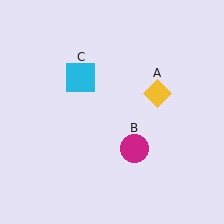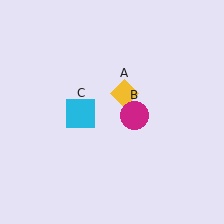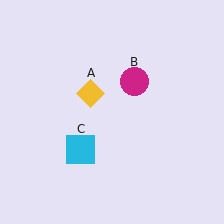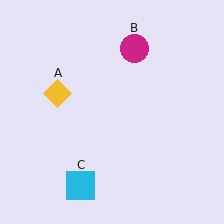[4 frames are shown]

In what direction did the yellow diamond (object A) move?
The yellow diamond (object A) moved left.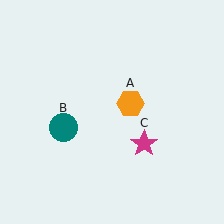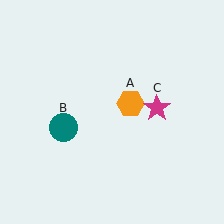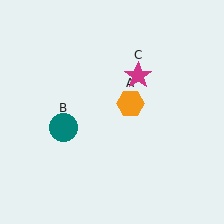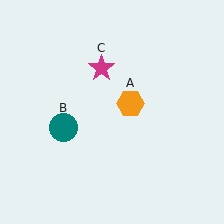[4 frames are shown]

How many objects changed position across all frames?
1 object changed position: magenta star (object C).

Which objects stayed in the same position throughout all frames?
Orange hexagon (object A) and teal circle (object B) remained stationary.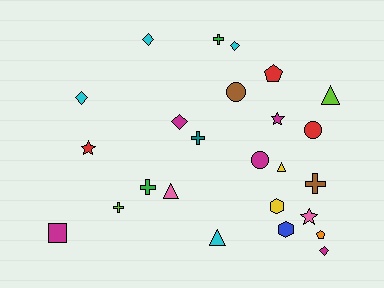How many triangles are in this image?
There are 4 triangles.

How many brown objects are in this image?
There are 2 brown objects.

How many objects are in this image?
There are 25 objects.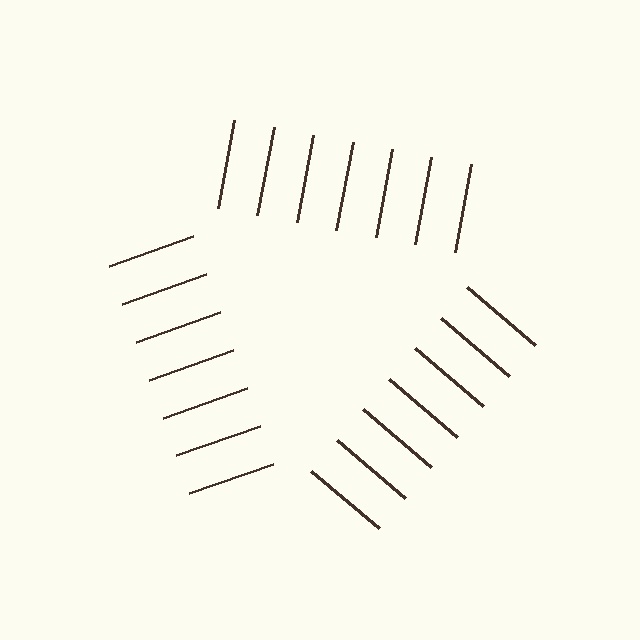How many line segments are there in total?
21 — 7 along each of the 3 edges.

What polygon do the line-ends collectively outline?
An illusory triangle — the line segments terminate on its edges but no continuous stroke is drawn.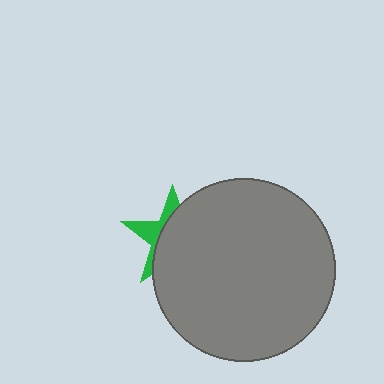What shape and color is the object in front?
The object in front is a gray circle.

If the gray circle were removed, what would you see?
You would see the complete green star.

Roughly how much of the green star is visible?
A small part of it is visible (roughly 32%).